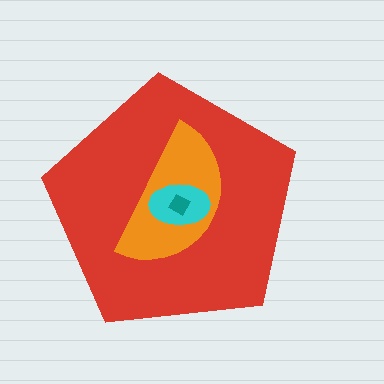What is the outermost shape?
The red pentagon.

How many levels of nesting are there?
4.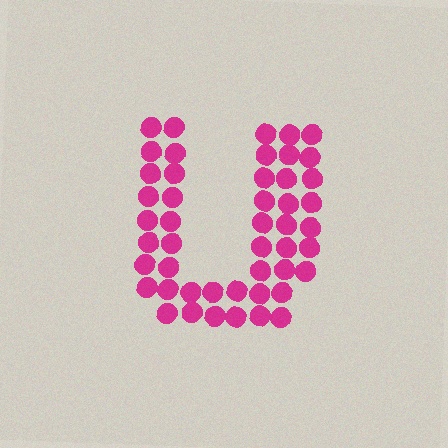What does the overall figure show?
The overall figure shows the letter U.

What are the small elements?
The small elements are circles.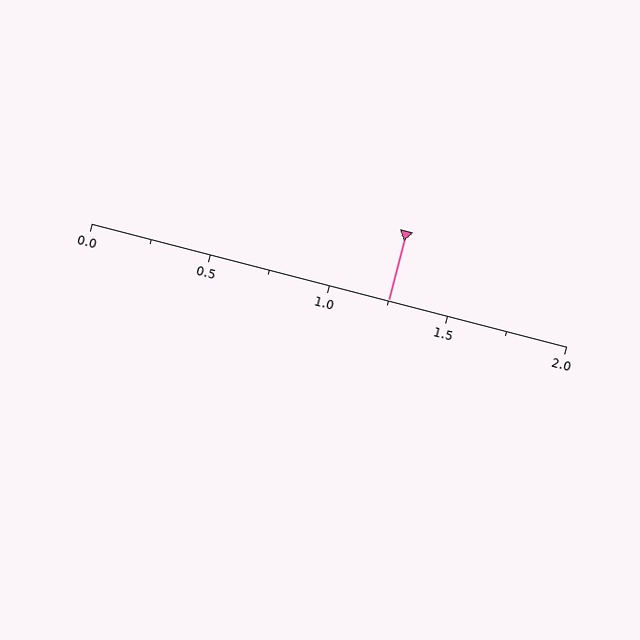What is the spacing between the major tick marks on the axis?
The major ticks are spaced 0.5 apart.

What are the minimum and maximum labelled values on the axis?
The axis runs from 0.0 to 2.0.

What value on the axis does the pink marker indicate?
The marker indicates approximately 1.25.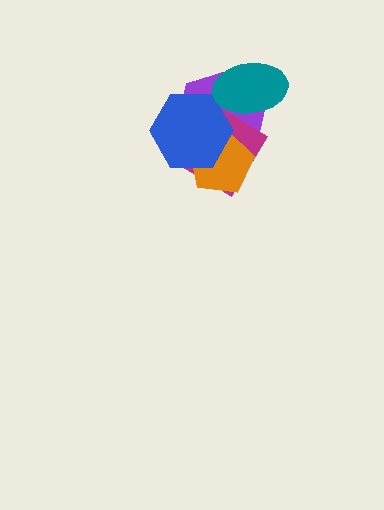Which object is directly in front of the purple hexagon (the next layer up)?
The magenta diamond is directly in front of the purple hexagon.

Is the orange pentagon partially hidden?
Yes, it is partially covered by another shape.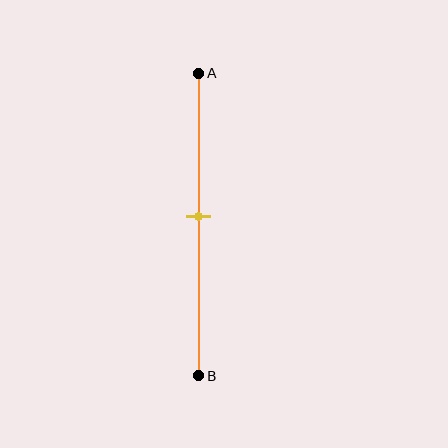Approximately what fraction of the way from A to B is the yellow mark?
The yellow mark is approximately 45% of the way from A to B.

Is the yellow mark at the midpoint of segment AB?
Yes, the mark is approximately at the midpoint.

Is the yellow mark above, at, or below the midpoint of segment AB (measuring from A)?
The yellow mark is approximately at the midpoint of segment AB.